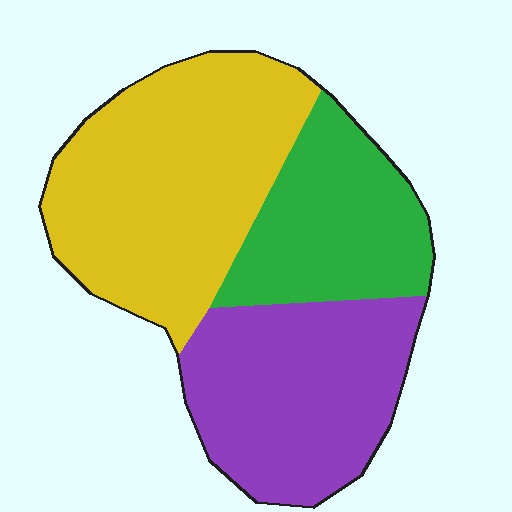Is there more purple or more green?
Purple.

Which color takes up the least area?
Green, at roughly 25%.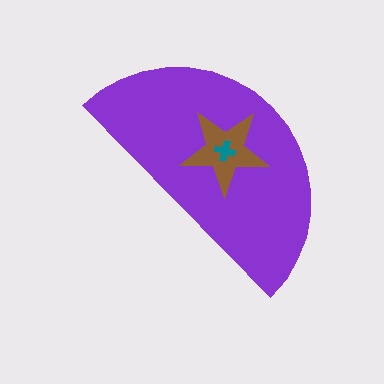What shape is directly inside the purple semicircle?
The brown star.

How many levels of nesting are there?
3.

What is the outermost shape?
The purple semicircle.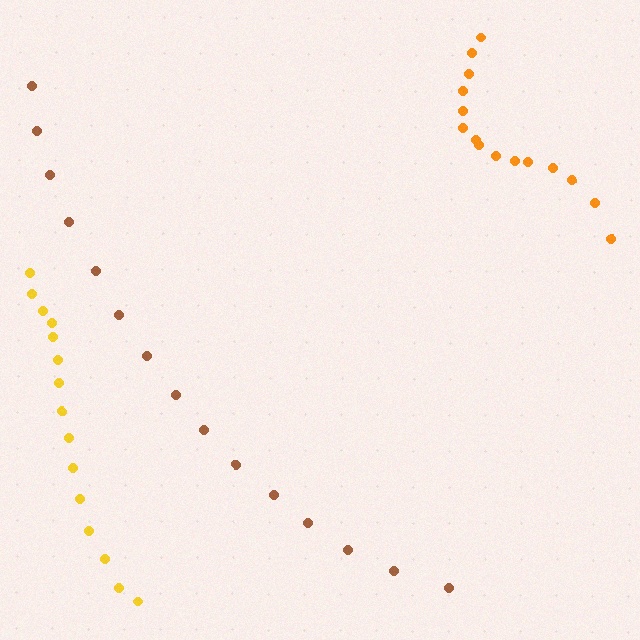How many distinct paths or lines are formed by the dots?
There are 3 distinct paths.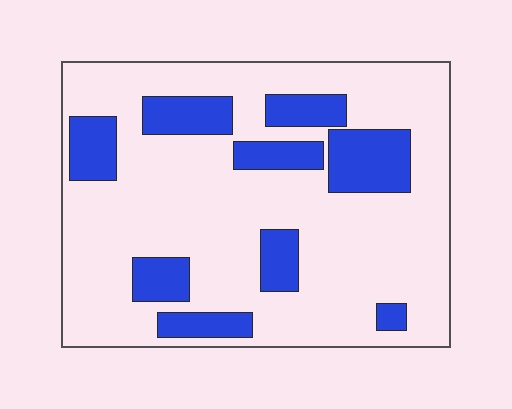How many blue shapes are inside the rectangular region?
9.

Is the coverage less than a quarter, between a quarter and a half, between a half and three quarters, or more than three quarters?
Less than a quarter.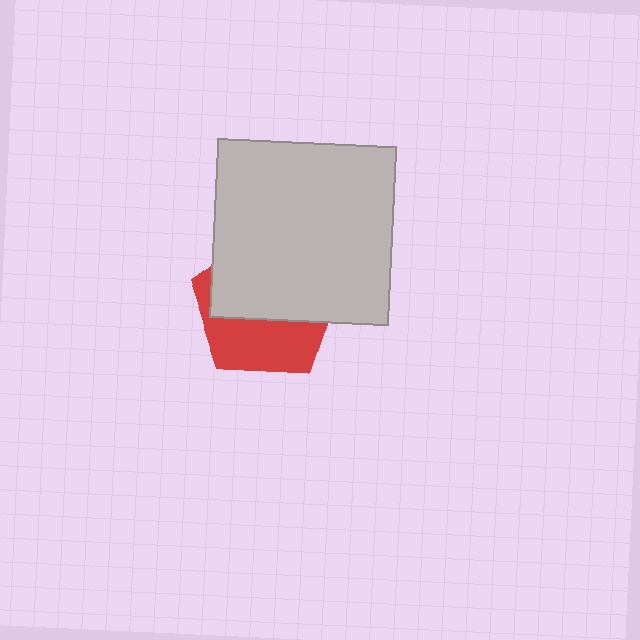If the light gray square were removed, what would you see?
You would see the complete red pentagon.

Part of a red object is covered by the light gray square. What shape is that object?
It is a pentagon.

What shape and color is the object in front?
The object in front is a light gray square.